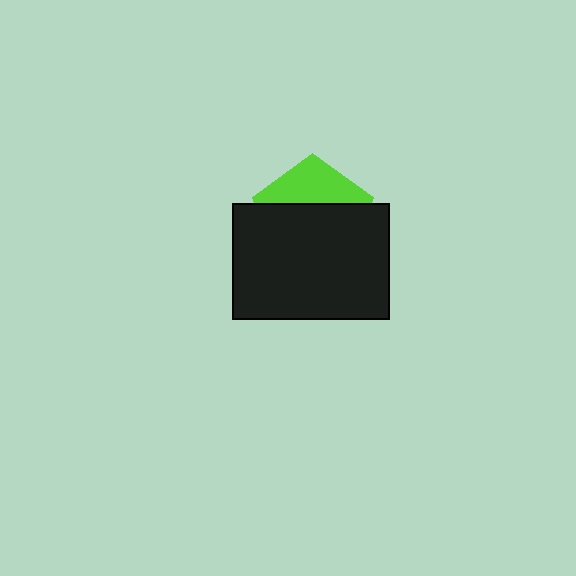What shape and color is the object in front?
The object in front is a black rectangle.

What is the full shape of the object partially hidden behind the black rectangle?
The partially hidden object is a lime pentagon.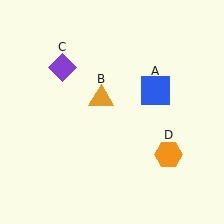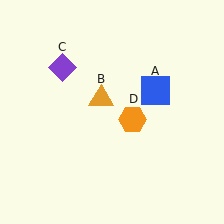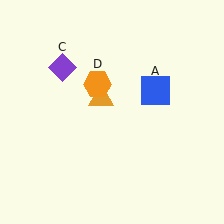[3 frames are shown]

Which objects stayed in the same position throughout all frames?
Blue square (object A) and orange triangle (object B) and purple diamond (object C) remained stationary.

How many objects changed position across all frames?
1 object changed position: orange hexagon (object D).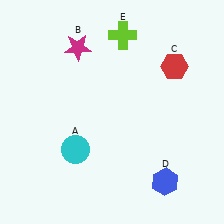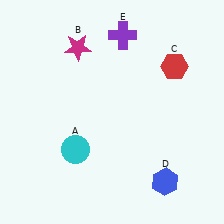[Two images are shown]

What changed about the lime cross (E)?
In Image 1, E is lime. In Image 2, it changed to purple.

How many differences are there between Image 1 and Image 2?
There is 1 difference between the two images.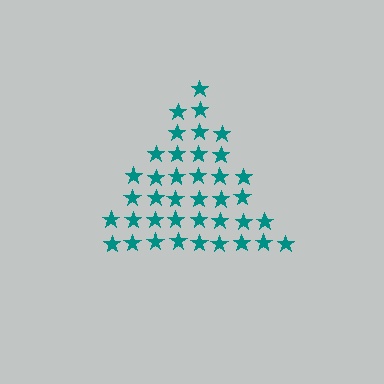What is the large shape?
The large shape is a triangle.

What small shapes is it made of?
It is made of small stars.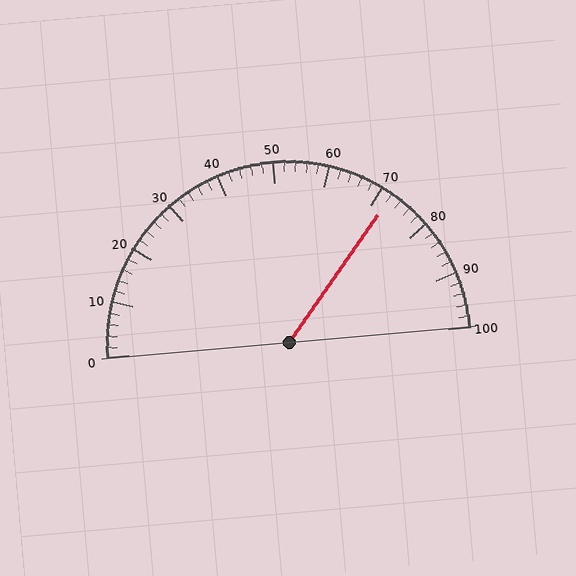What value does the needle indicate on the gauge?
The needle indicates approximately 72.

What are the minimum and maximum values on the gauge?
The gauge ranges from 0 to 100.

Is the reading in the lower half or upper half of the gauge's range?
The reading is in the upper half of the range (0 to 100).